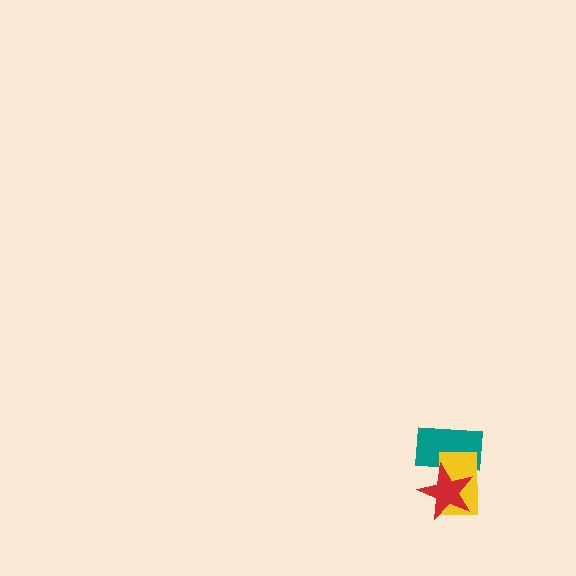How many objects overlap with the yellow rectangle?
2 objects overlap with the yellow rectangle.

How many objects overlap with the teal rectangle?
2 objects overlap with the teal rectangle.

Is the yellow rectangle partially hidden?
Yes, it is partially covered by another shape.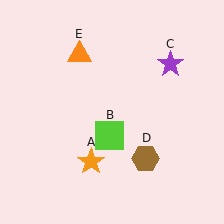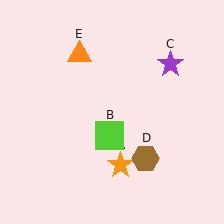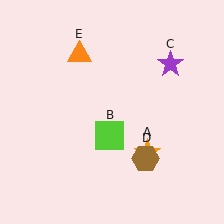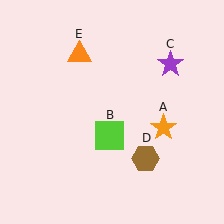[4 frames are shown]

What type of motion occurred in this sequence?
The orange star (object A) rotated counterclockwise around the center of the scene.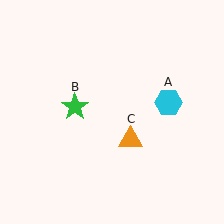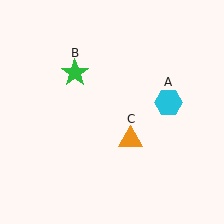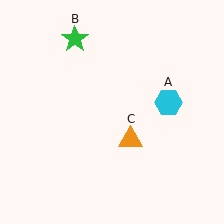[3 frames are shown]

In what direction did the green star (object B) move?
The green star (object B) moved up.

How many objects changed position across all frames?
1 object changed position: green star (object B).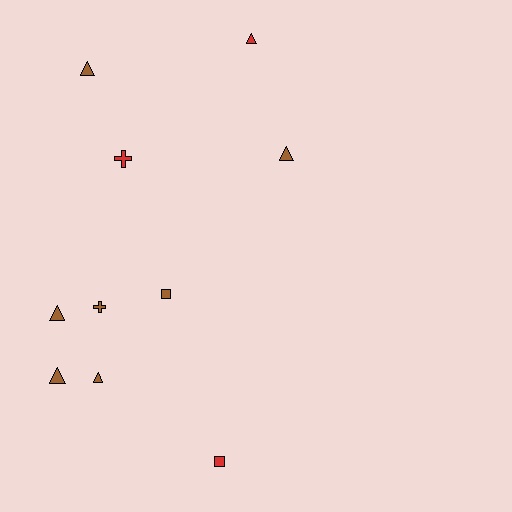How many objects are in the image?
There are 10 objects.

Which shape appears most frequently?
Triangle, with 6 objects.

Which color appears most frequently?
Brown, with 7 objects.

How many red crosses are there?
There is 1 red cross.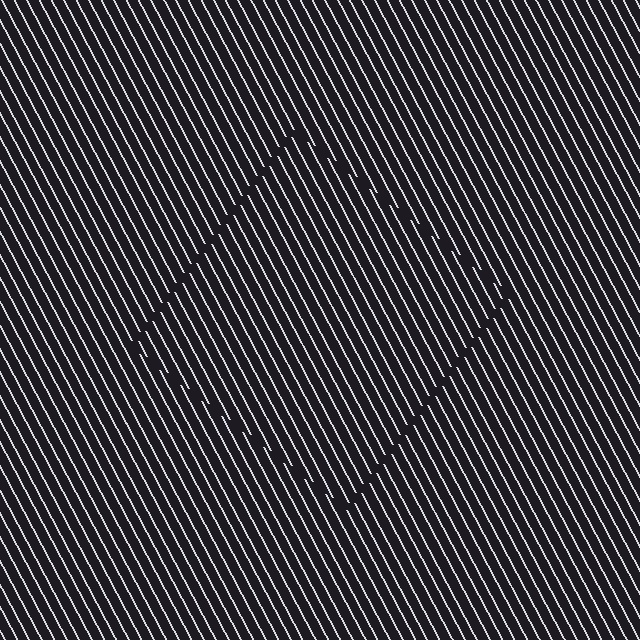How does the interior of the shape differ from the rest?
The interior of the shape contains the same grating, shifted by half a period — the contour is defined by the phase discontinuity where line-ends from the inner and outer gratings abut.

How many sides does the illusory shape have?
4 sides — the line-ends trace a square.